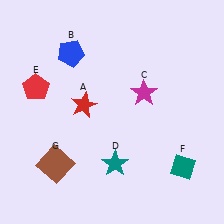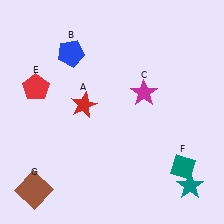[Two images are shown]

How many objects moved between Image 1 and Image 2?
2 objects moved between the two images.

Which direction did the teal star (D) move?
The teal star (D) moved right.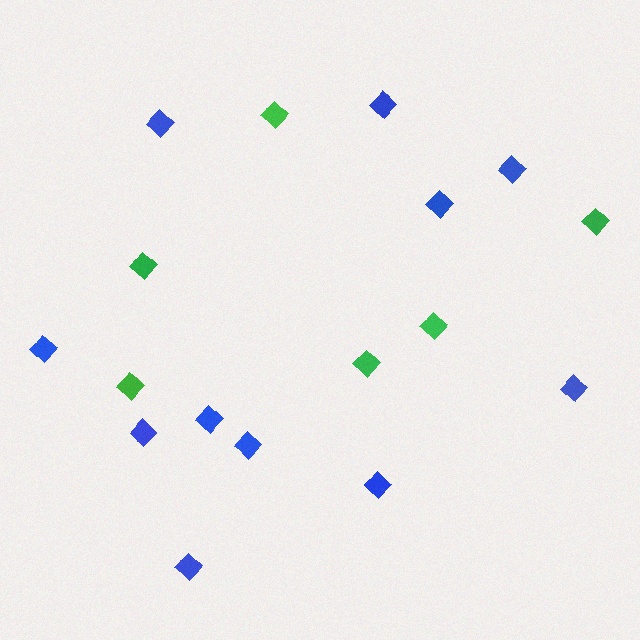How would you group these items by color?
There are 2 groups: one group of green diamonds (6) and one group of blue diamonds (11).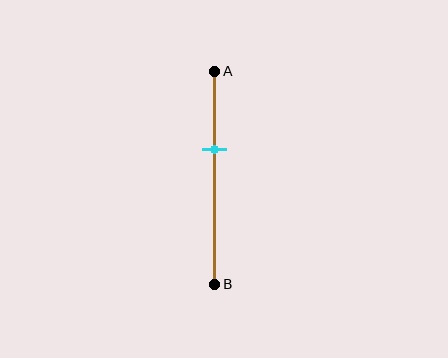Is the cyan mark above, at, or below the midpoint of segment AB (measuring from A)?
The cyan mark is above the midpoint of segment AB.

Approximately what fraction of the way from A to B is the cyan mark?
The cyan mark is approximately 35% of the way from A to B.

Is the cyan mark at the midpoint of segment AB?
No, the mark is at about 35% from A, not at the 50% midpoint.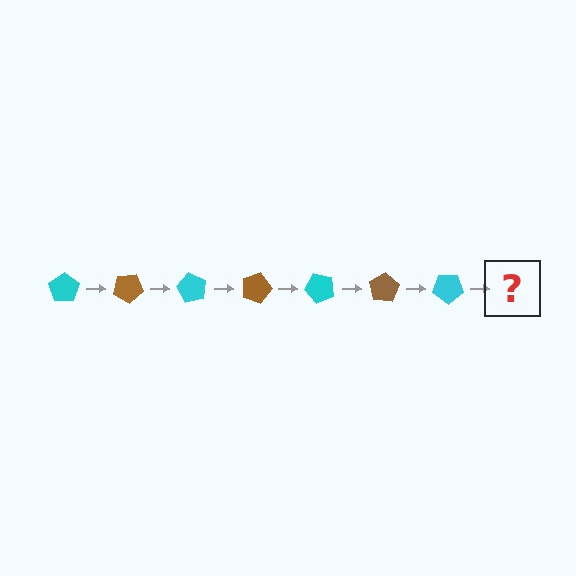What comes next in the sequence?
The next element should be a brown pentagon, rotated 210 degrees from the start.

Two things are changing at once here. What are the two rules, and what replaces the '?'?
The two rules are that it rotates 30 degrees each step and the color cycles through cyan and brown. The '?' should be a brown pentagon, rotated 210 degrees from the start.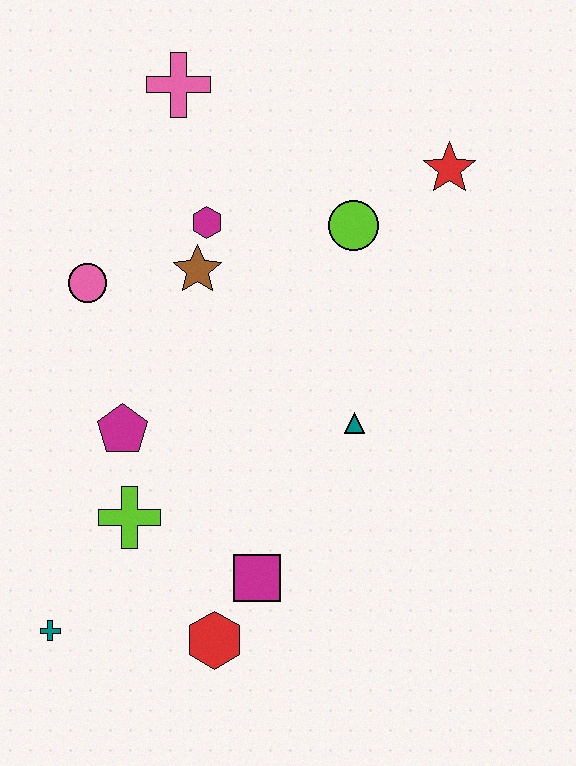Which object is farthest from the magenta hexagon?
The teal cross is farthest from the magenta hexagon.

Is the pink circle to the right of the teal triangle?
No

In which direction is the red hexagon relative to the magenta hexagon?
The red hexagon is below the magenta hexagon.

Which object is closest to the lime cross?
The magenta pentagon is closest to the lime cross.